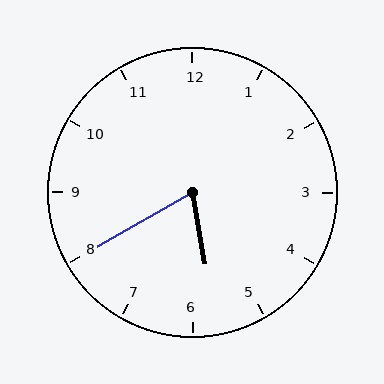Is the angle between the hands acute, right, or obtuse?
It is acute.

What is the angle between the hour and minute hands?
Approximately 70 degrees.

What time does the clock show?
5:40.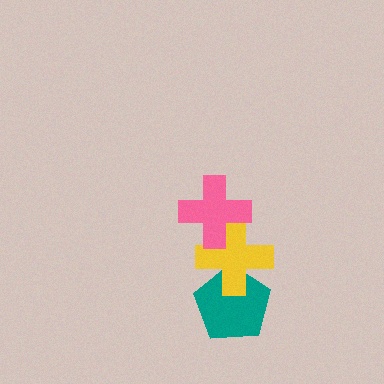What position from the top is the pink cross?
The pink cross is 1st from the top.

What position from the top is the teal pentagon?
The teal pentagon is 3rd from the top.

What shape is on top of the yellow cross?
The pink cross is on top of the yellow cross.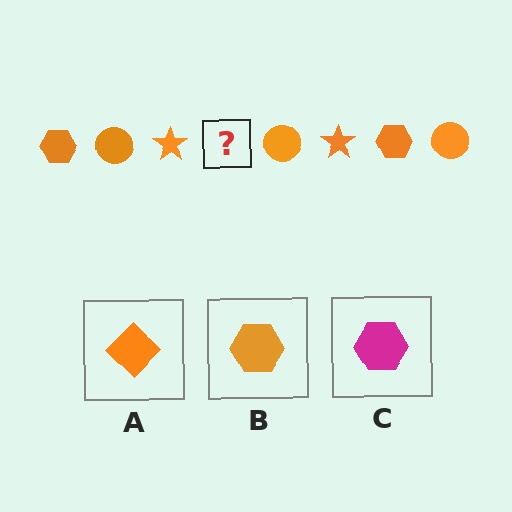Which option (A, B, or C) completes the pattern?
B.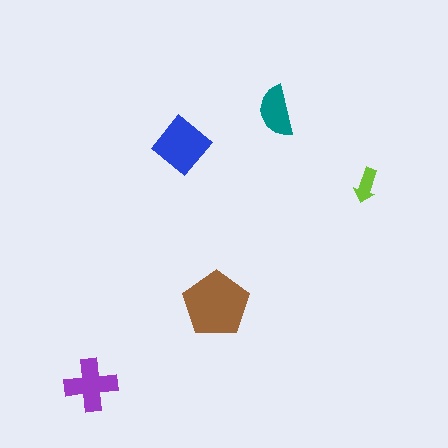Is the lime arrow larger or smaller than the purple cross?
Smaller.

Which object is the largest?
The brown pentagon.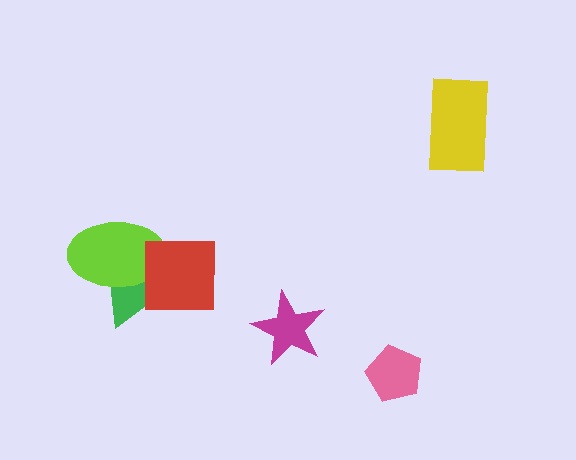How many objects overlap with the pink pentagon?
0 objects overlap with the pink pentagon.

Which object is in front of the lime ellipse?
The red square is in front of the lime ellipse.